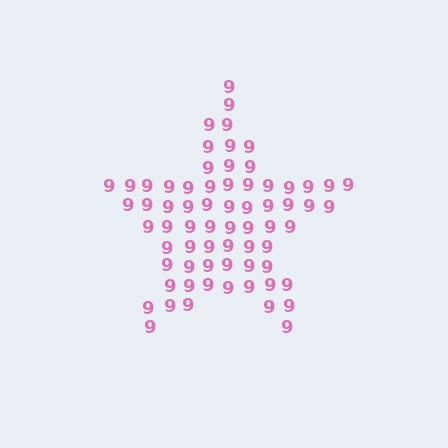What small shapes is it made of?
It is made of small digit 9's.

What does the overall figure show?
The overall figure shows a star.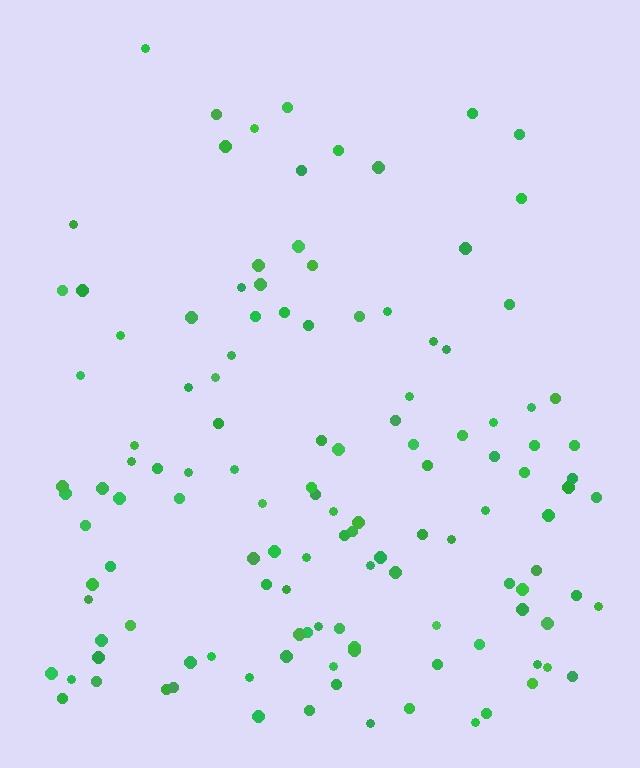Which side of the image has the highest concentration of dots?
The bottom.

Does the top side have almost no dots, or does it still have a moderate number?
Still a moderate number, just noticeably fewer than the bottom.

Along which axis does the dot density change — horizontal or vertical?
Vertical.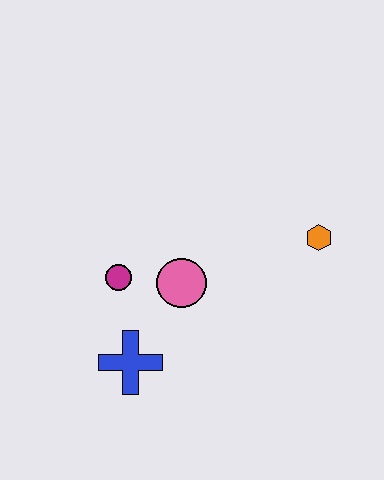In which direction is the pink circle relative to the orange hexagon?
The pink circle is to the left of the orange hexagon.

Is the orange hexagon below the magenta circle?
No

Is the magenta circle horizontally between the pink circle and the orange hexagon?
No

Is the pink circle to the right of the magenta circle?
Yes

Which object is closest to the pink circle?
The magenta circle is closest to the pink circle.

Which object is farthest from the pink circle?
The orange hexagon is farthest from the pink circle.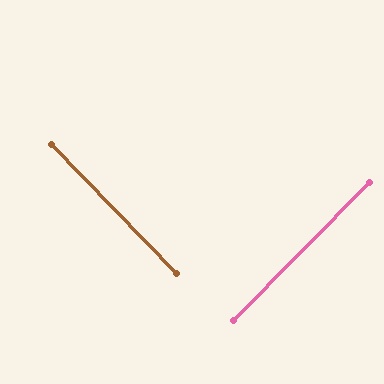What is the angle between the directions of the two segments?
Approximately 89 degrees.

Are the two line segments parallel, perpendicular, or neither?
Perpendicular — they meet at approximately 89°.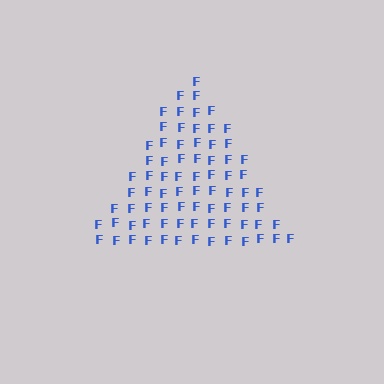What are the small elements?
The small elements are letter F's.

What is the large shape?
The large shape is a triangle.